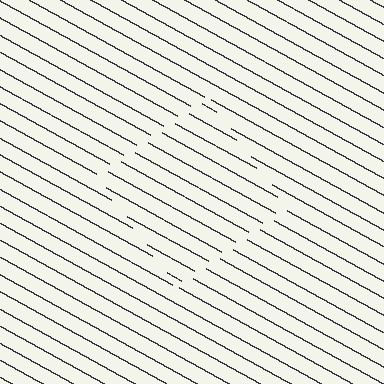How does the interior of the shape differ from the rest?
The interior of the shape contains the same grating, shifted by half a period — the contour is defined by the phase discontinuity where line-ends from the inner and outer gratings abut.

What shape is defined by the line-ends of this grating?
An illusory square. The interior of the shape contains the same grating, shifted by half a period — the contour is defined by the phase discontinuity where line-ends from the inner and outer gratings abut.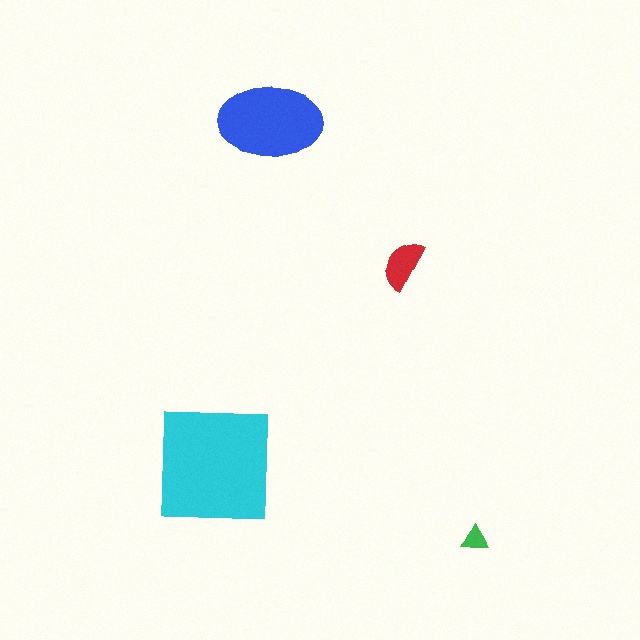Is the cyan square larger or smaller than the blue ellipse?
Larger.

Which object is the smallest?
The green triangle.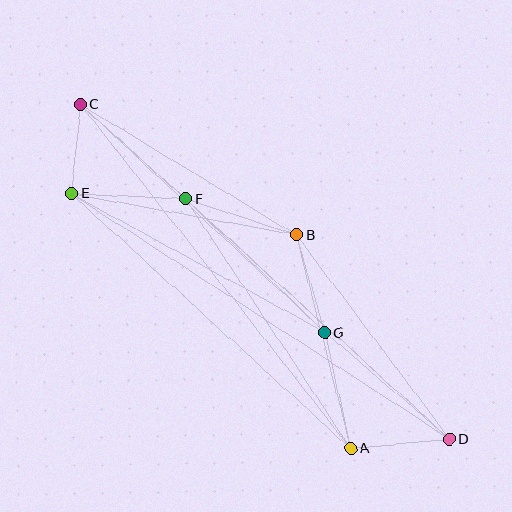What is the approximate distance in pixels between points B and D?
The distance between B and D is approximately 255 pixels.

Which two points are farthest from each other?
Points C and D are farthest from each other.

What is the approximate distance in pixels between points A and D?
The distance between A and D is approximately 99 pixels.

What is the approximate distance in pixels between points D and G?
The distance between D and G is approximately 164 pixels.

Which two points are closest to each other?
Points C and E are closest to each other.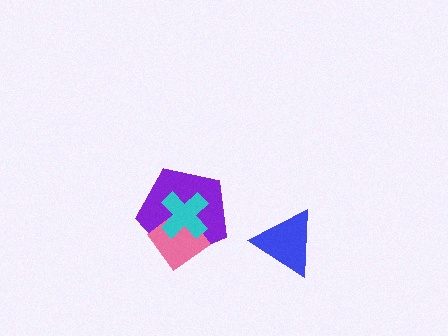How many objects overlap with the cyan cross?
2 objects overlap with the cyan cross.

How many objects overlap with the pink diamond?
2 objects overlap with the pink diamond.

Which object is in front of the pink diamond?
The cyan cross is in front of the pink diamond.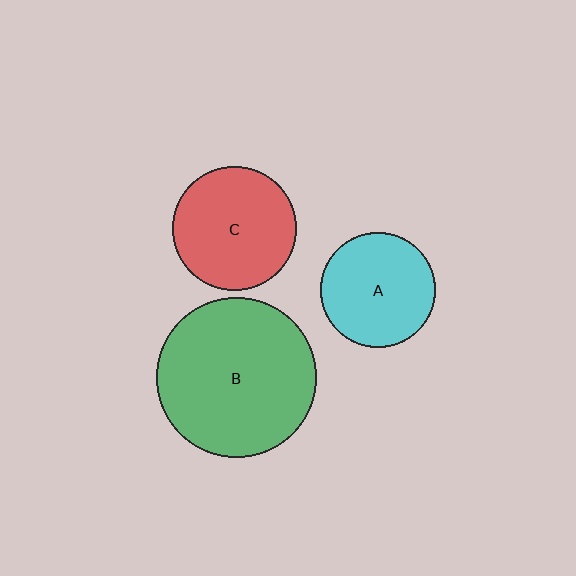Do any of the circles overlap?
No, none of the circles overlap.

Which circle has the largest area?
Circle B (green).